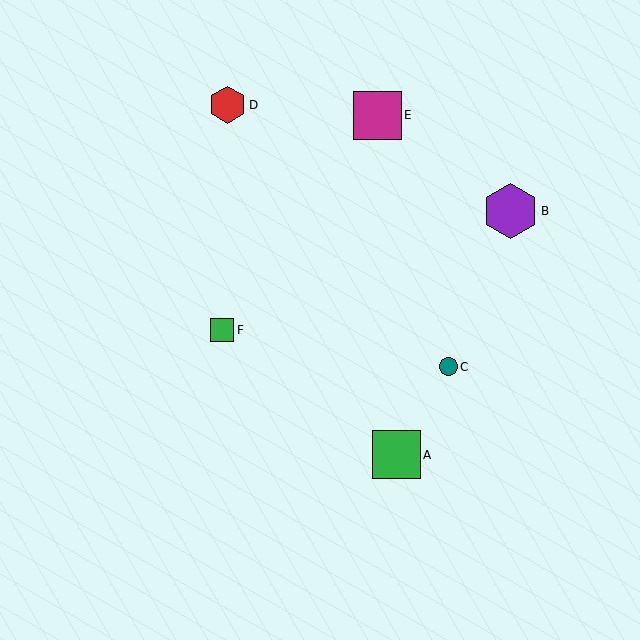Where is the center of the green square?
The center of the green square is at (222, 330).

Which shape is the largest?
The purple hexagon (labeled B) is the largest.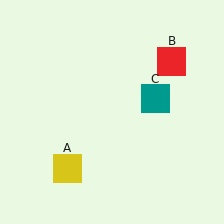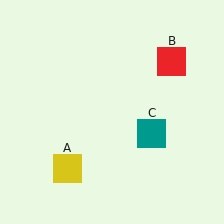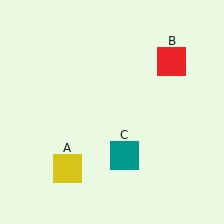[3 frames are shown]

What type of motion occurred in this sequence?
The teal square (object C) rotated clockwise around the center of the scene.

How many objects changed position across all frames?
1 object changed position: teal square (object C).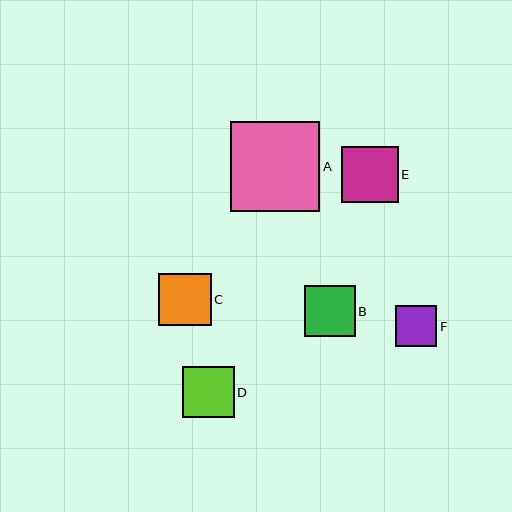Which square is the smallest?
Square F is the smallest with a size of approximately 41 pixels.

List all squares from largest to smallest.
From largest to smallest: A, E, C, D, B, F.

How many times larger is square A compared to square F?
Square A is approximately 2.2 times the size of square F.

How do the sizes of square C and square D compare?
Square C and square D are approximately the same size.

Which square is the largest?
Square A is the largest with a size of approximately 90 pixels.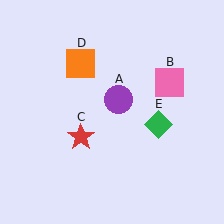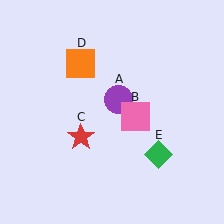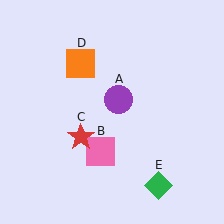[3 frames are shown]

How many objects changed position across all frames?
2 objects changed position: pink square (object B), green diamond (object E).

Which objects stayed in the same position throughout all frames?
Purple circle (object A) and red star (object C) and orange square (object D) remained stationary.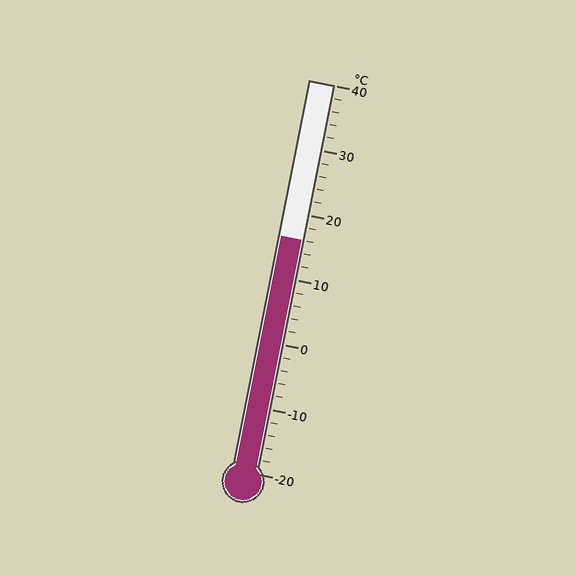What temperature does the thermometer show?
The thermometer shows approximately 16°C.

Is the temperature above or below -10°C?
The temperature is above -10°C.